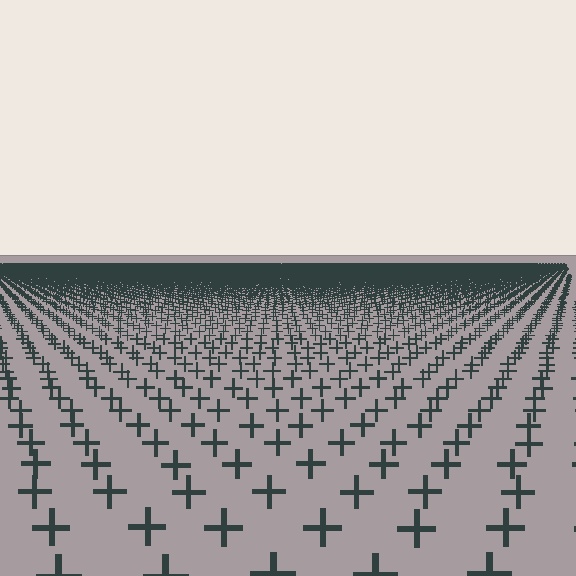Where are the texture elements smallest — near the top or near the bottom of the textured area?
Near the top.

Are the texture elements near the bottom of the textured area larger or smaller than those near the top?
Larger. Near the bottom, elements are closer to the viewer and appear at a bigger on-screen size.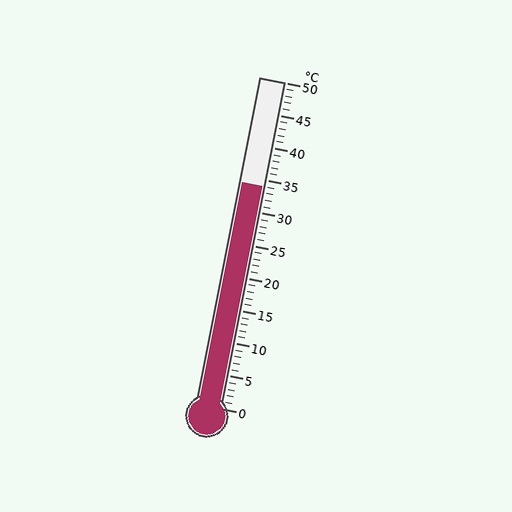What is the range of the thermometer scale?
The thermometer scale ranges from 0°C to 50°C.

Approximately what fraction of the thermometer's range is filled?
The thermometer is filled to approximately 70% of its range.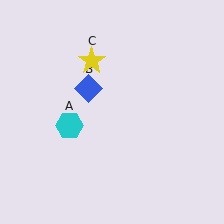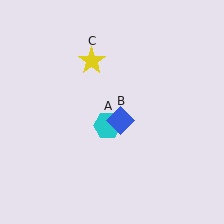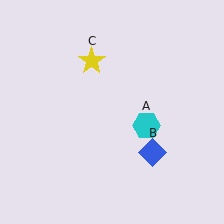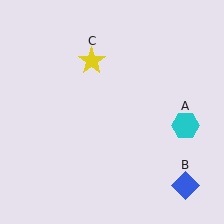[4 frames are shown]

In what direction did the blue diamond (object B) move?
The blue diamond (object B) moved down and to the right.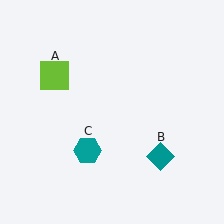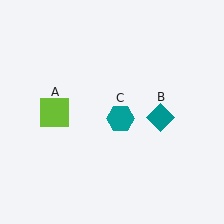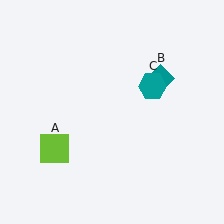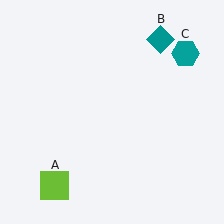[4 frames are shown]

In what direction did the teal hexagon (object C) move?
The teal hexagon (object C) moved up and to the right.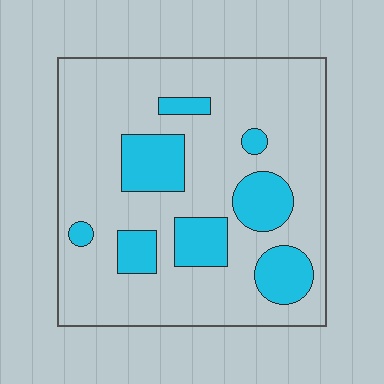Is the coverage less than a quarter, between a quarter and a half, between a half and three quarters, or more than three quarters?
Less than a quarter.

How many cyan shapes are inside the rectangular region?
8.